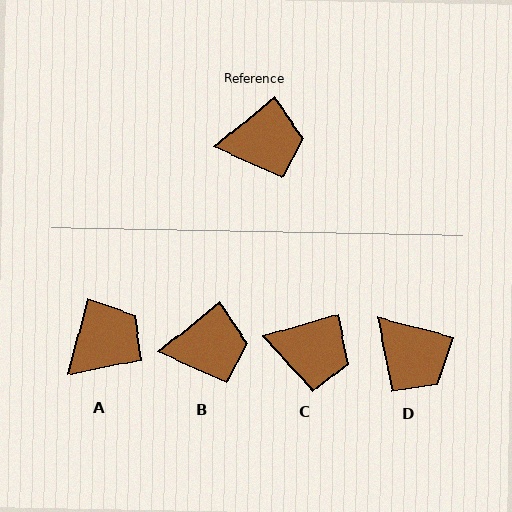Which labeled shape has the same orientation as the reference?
B.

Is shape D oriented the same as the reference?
No, it is off by about 54 degrees.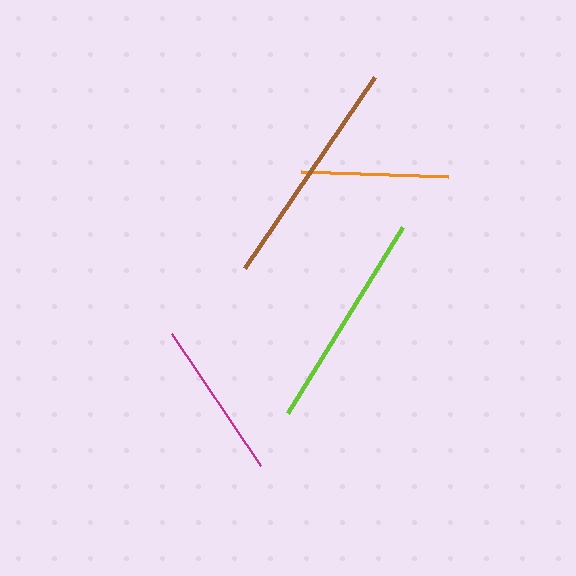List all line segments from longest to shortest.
From longest to shortest: brown, lime, magenta, orange.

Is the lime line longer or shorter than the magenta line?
The lime line is longer than the magenta line.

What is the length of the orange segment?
The orange segment is approximately 147 pixels long.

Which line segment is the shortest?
The orange line is the shortest at approximately 147 pixels.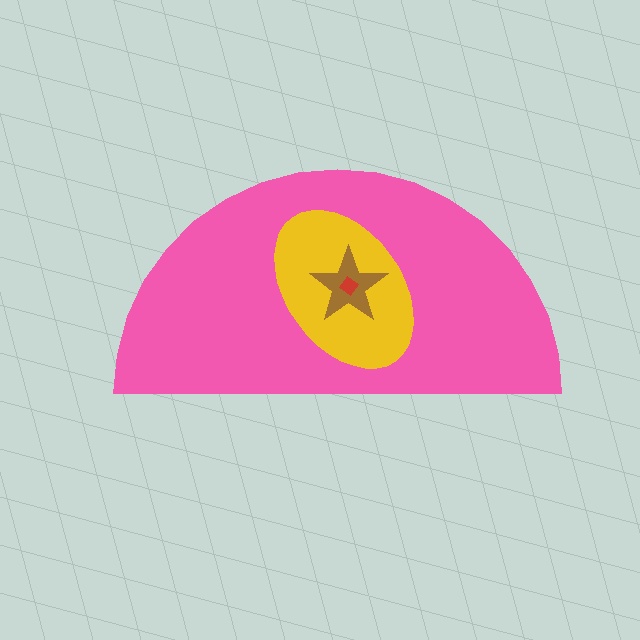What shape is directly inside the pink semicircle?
The yellow ellipse.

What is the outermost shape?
The pink semicircle.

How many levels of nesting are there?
4.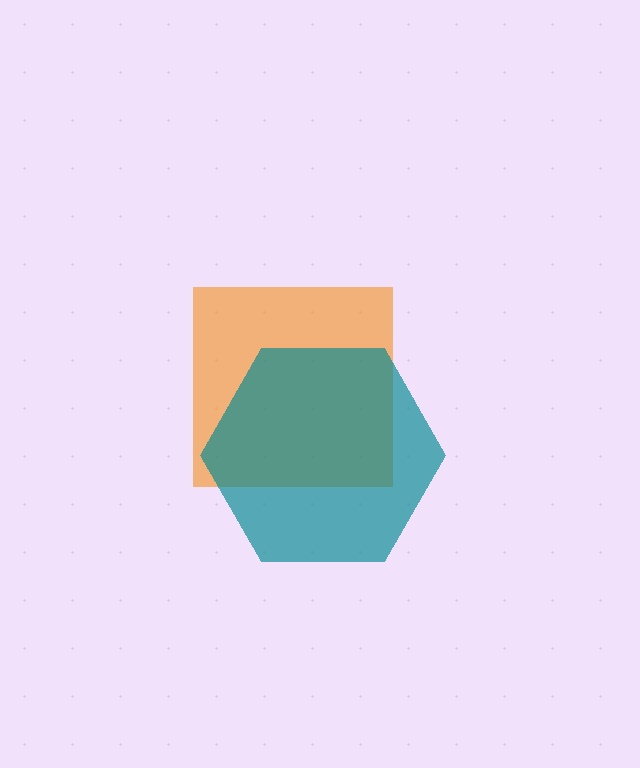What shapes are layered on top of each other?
The layered shapes are: an orange square, a teal hexagon.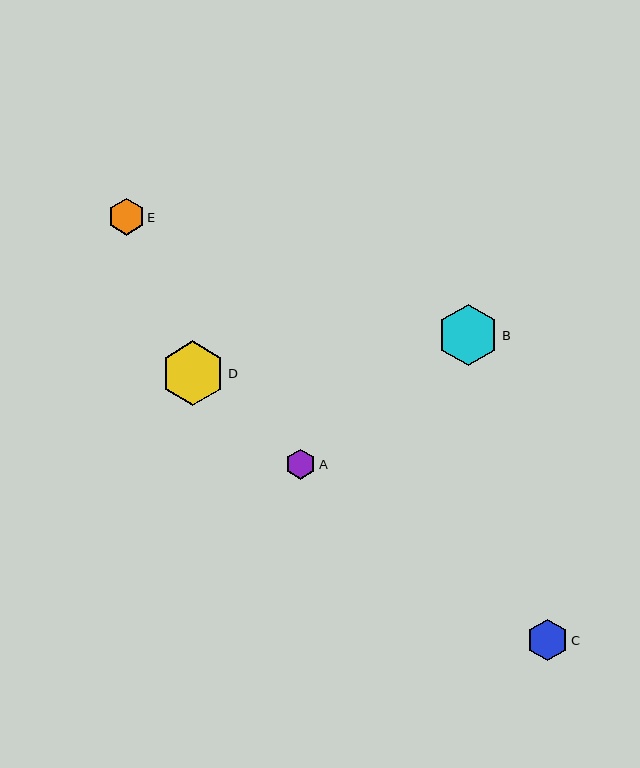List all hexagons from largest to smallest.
From largest to smallest: D, B, C, E, A.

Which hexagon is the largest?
Hexagon D is the largest with a size of approximately 64 pixels.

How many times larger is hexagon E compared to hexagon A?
Hexagon E is approximately 1.2 times the size of hexagon A.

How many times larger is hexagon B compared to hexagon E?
Hexagon B is approximately 1.7 times the size of hexagon E.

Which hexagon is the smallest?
Hexagon A is the smallest with a size of approximately 30 pixels.